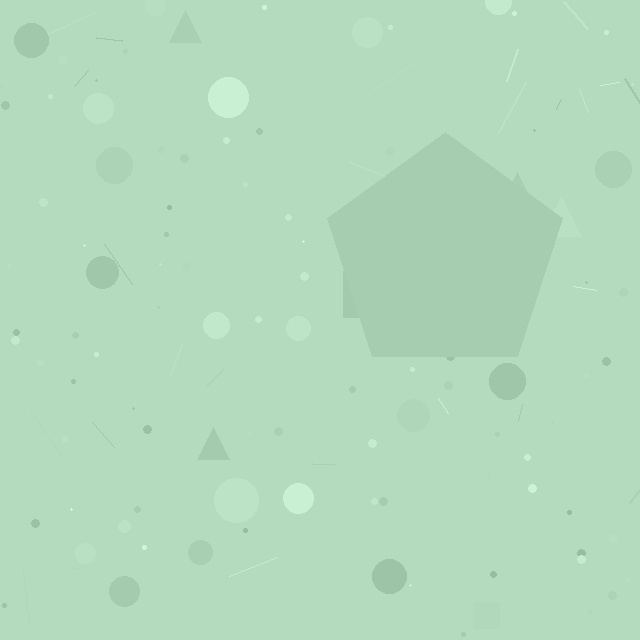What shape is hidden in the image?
A pentagon is hidden in the image.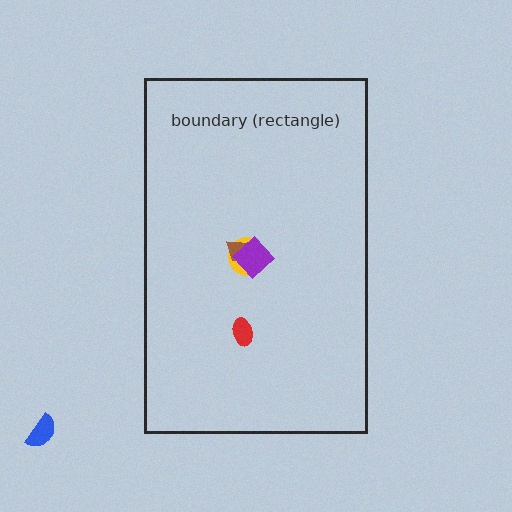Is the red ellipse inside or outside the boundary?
Inside.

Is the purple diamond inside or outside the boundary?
Inside.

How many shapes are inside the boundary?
4 inside, 1 outside.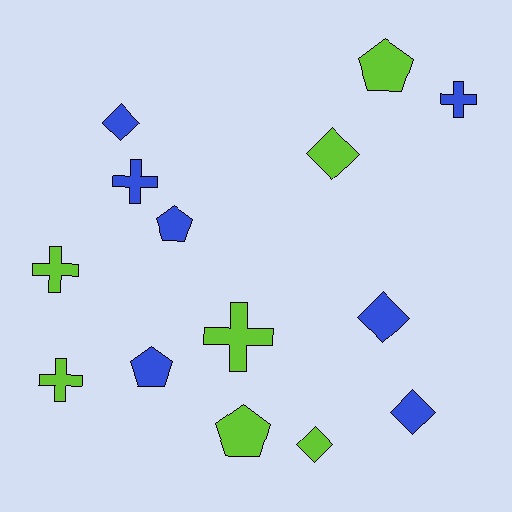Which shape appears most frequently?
Diamond, with 5 objects.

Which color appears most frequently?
Lime, with 7 objects.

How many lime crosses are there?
There are 3 lime crosses.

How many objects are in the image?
There are 14 objects.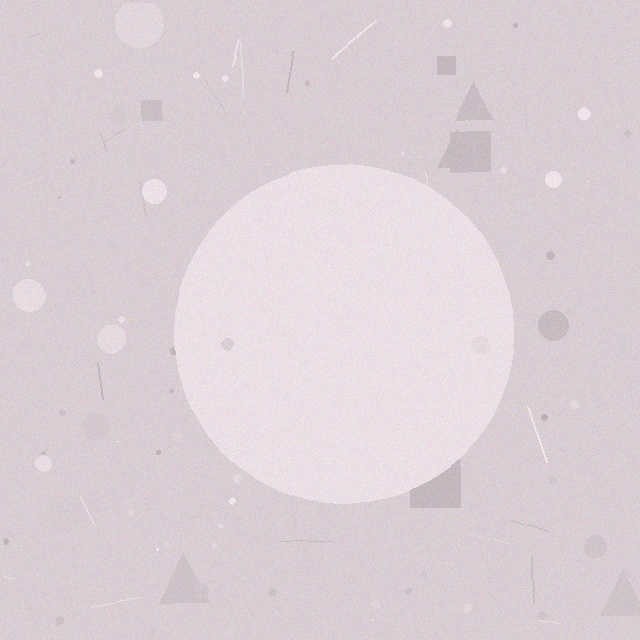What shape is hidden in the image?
A circle is hidden in the image.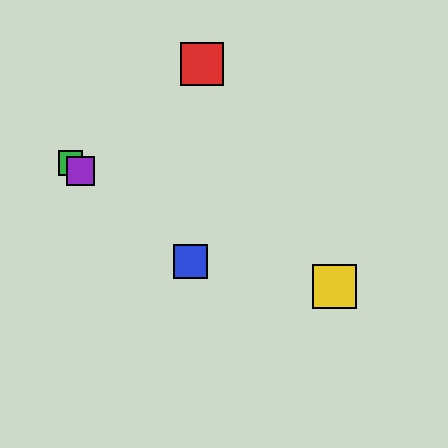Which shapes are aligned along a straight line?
The blue square, the green square, the purple square are aligned along a straight line.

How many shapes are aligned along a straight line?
3 shapes (the blue square, the green square, the purple square) are aligned along a straight line.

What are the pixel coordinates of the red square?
The red square is at (202, 64).